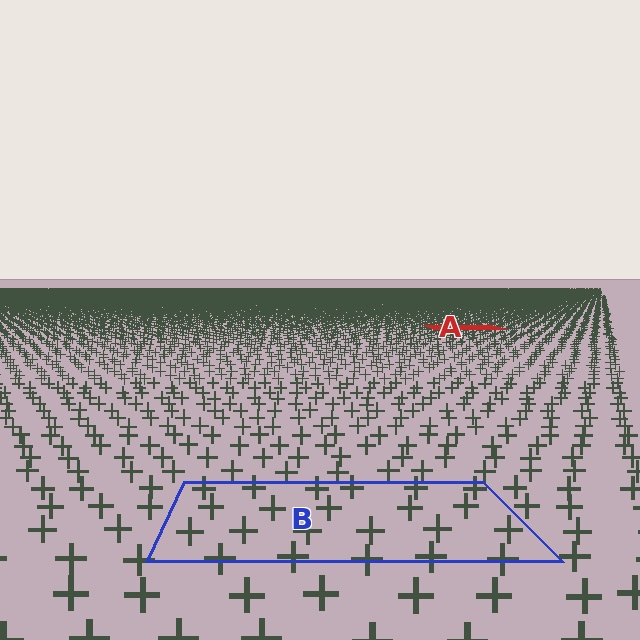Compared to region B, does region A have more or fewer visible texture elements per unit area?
Region A has more texture elements per unit area — they are packed more densely because it is farther away.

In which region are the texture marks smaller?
The texture marks are smaller in region A, because it is farther away.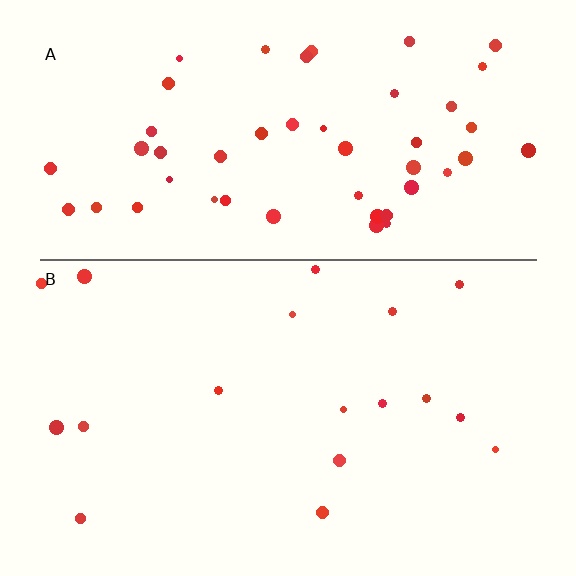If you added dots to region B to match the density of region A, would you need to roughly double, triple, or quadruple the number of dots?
Approximately triple.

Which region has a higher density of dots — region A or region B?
A (the top).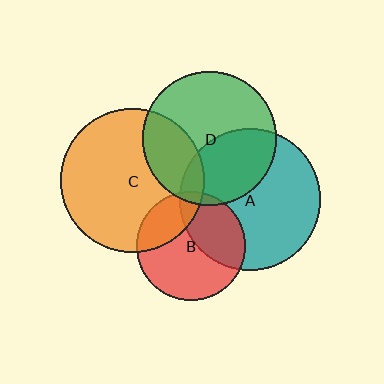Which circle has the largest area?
Circle C (orange).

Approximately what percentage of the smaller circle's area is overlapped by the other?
Approximately 40%.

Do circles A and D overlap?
Yes.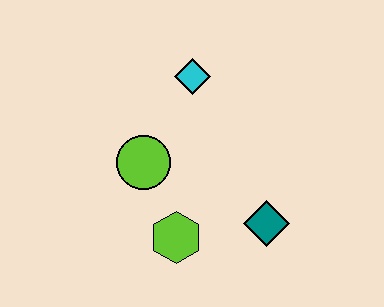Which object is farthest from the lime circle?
The teal diamond is farthest from the lime circle.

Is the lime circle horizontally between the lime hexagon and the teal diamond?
No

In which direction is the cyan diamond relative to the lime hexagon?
The cyan diamond is above the lime hexagon.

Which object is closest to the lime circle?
The lime hexagon is closest to the lime circle.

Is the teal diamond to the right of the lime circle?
Yes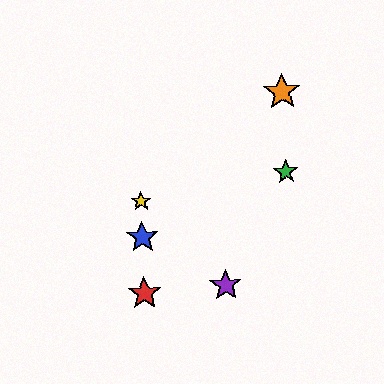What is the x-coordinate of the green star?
The green star is at x≈286.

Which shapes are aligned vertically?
The red star, the blue star, the yellow star are aligned vertically.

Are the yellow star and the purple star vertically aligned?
No, the yellow star is at x≈141 and the purple star is at x≈226.